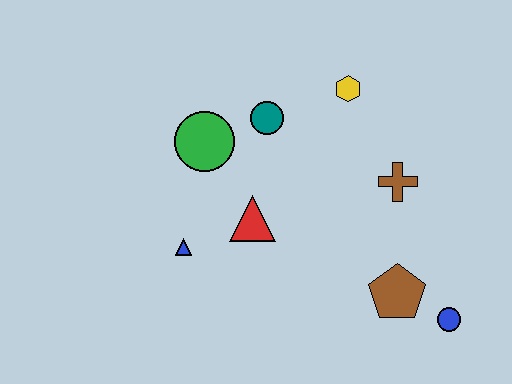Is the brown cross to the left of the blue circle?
Yes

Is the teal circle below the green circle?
No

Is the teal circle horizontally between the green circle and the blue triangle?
No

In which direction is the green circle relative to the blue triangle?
The green circle is above the blue triangle.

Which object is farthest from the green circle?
The blue circle is farthest from the green circle.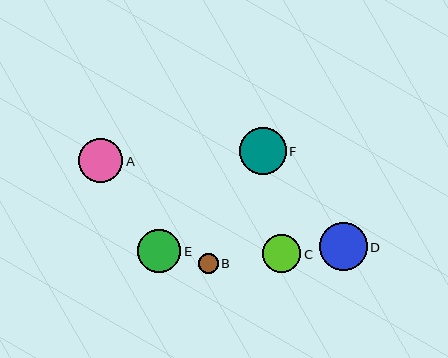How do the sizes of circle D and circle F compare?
Circle D and circle F are approximately the same size.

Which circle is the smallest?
Circle B is the smallest with a size of approximately 20 pixels.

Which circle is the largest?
Circle D is the largest with a size of approximately 48 pixels.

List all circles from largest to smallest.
From largest to smallest: D, F, A, E, C, B.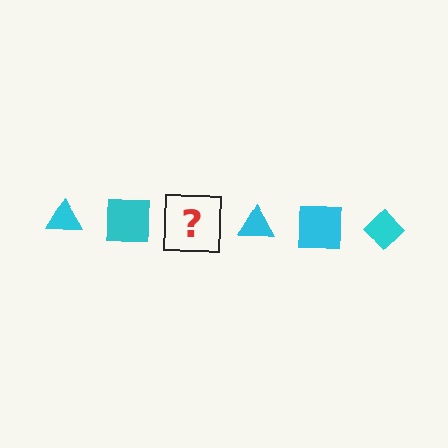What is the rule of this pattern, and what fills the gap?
The rule is that the pattern cycles through triangle, square, diamond shapes in cyan. The gap should be filled with a cyan diamond.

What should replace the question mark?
The question mark should be replaced with a cyan diamond.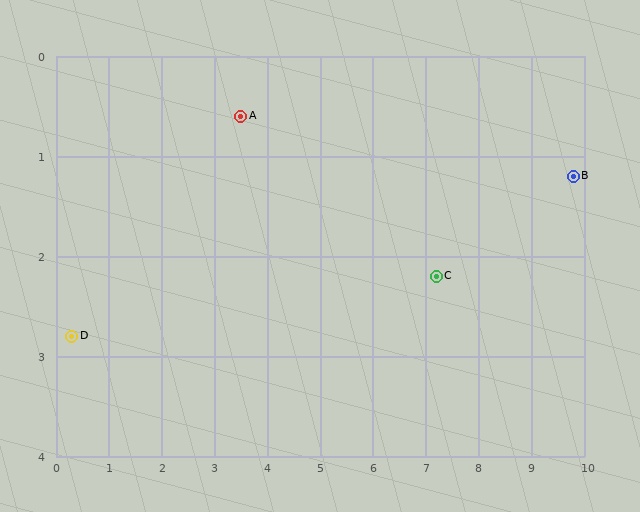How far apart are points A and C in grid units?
Points A and C are about 4.0 grid units apart.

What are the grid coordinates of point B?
Point B is at approximately (9.8, 1.2).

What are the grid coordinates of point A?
Point A is at approximately (3.5, 0.6).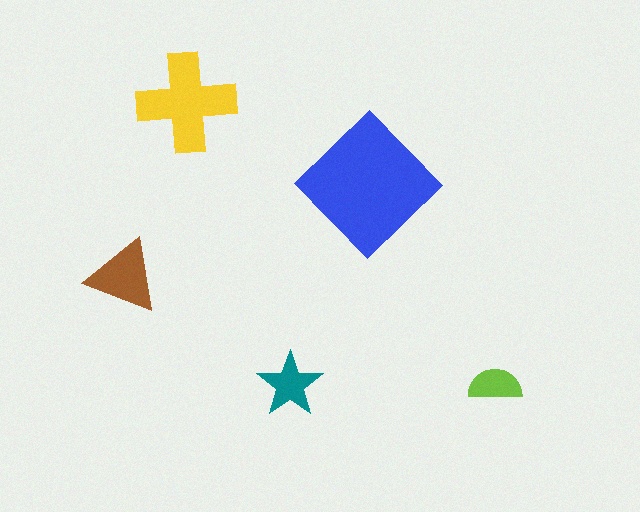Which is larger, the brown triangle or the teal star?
The brown triangle.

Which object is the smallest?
The lime semicircle.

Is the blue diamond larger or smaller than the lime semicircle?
Larger.